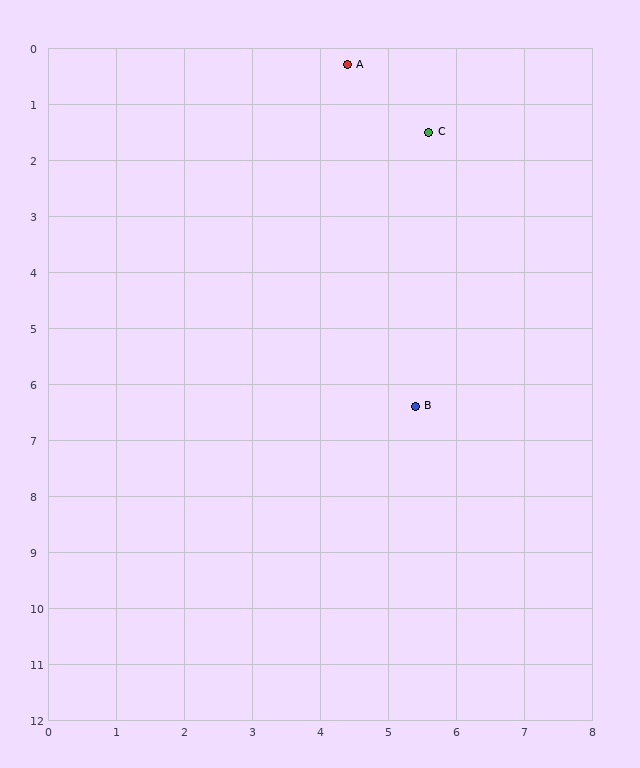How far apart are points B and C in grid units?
Points B and C are about 4.9 grid units apart.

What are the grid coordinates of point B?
Point B is at approximately (5.4, 6.4).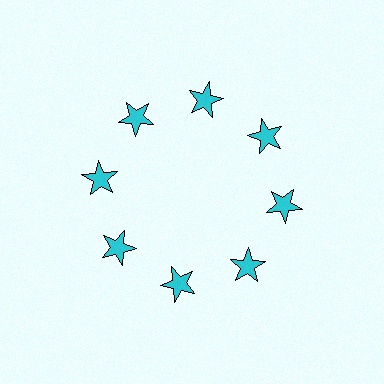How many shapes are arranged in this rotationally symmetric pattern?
There are 8 shapes, arranged in 8 groups of 1.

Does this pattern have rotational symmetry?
Yes, this pattern has 8-fold rotational symmetry. It looks the same after rotating 45 degrees around the center.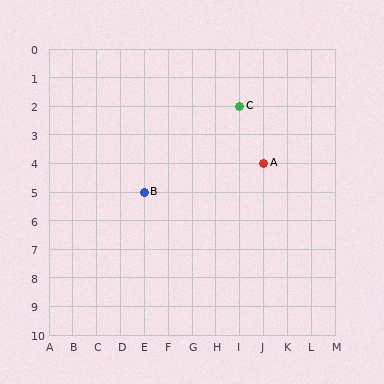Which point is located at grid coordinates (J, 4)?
Point A is at (J, 4).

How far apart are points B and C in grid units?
Points B and C are 4 columns and 3 rows apart (about 5.0 grid units diagonally).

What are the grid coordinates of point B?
Point B is at grid coordinates (E, 5).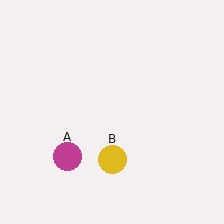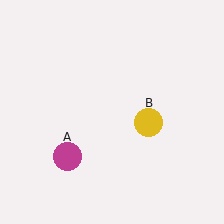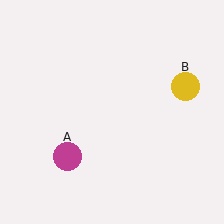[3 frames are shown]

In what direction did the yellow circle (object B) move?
The yellow circle (object B) moved up and to the right.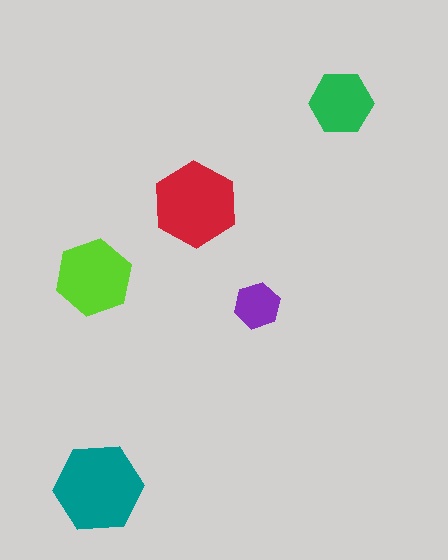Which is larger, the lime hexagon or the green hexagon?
The lime one.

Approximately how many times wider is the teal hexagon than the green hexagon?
About 1.5 times wider.